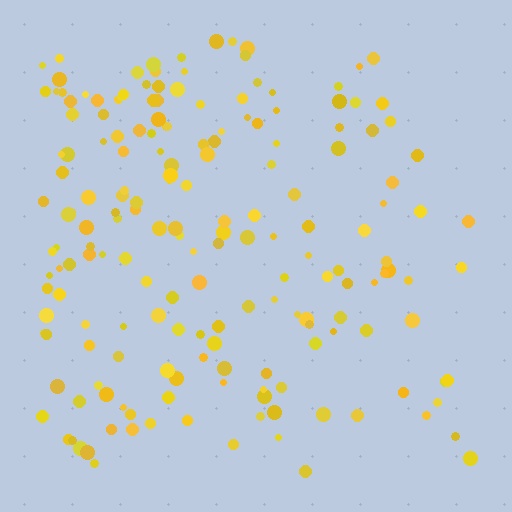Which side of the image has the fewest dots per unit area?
The right.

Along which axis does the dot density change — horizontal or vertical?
Horizontal.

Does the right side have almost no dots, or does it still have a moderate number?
Still a moderate number, just noticeably fewer than the left.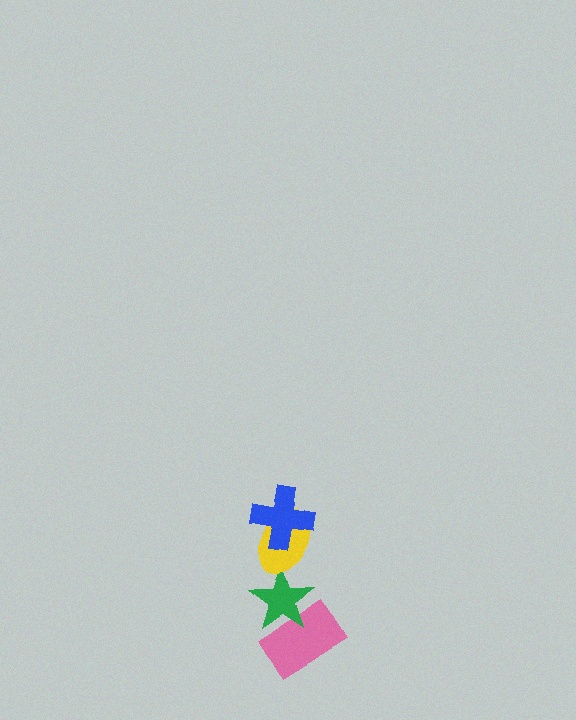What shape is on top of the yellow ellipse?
The blue cross is on top of the yellow ellipse.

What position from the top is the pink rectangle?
The pink rectangle is 4th from the top.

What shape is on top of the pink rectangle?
The green star is on top of the pink rectangle.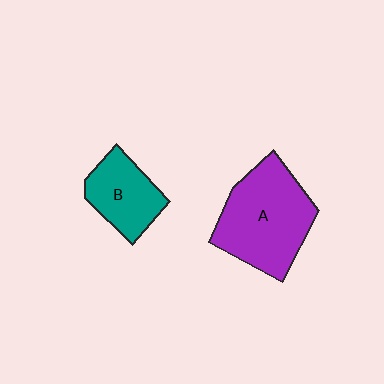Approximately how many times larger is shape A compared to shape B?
Approximately 1.8 times.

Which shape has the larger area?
Shape A (purple).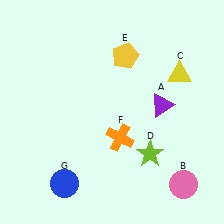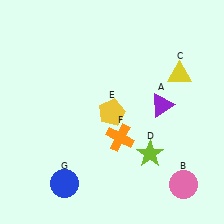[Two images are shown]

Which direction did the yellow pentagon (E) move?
The yellow pentagon (E) moved down.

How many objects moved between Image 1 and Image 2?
1 object moved between the two images.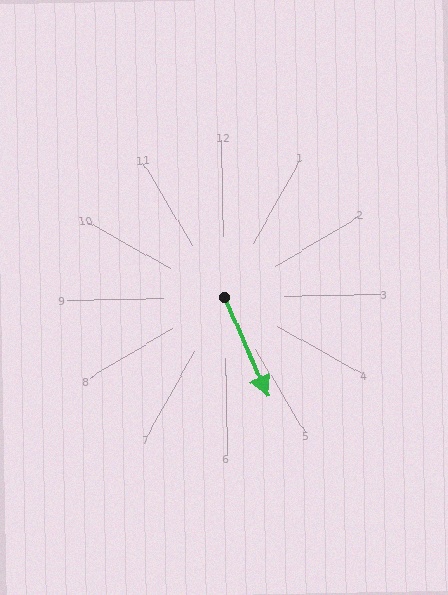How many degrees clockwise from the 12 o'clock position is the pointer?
Approximately 157 degrees.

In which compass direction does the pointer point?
Southeast.